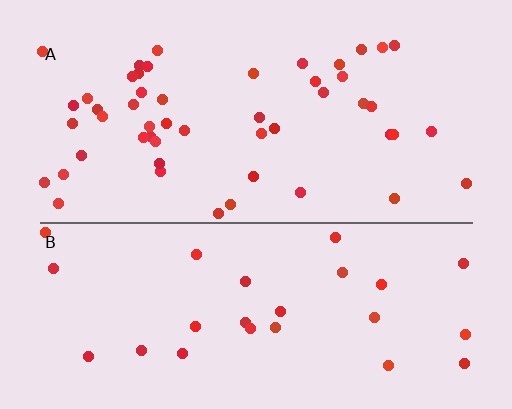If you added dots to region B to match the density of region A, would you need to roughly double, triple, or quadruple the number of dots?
Approximately double.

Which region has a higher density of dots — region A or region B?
A (the top).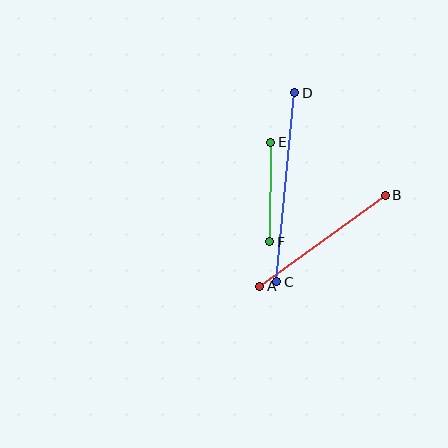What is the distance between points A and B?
The distance is approximately 155 pixels.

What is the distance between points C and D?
The distance is approximately 189 pixels.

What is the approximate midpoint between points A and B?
The midpoint is at approximately (323, 241) pixels.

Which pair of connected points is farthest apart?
Points C and D are farthest apart.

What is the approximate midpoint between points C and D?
The midpoint is at approximately (286, 187) pixels.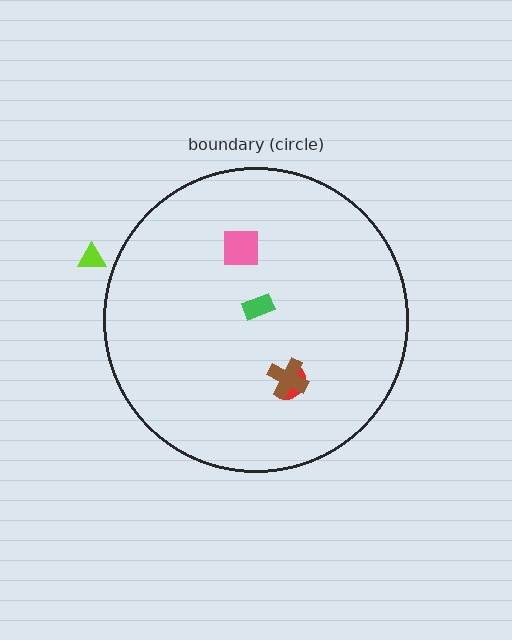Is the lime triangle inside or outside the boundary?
Outside.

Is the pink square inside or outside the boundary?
Inside.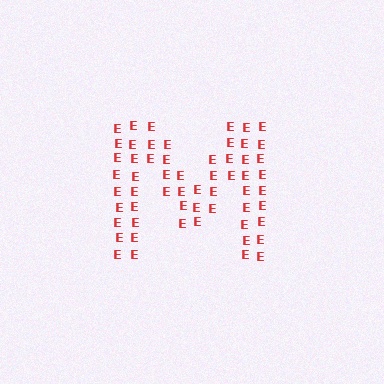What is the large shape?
The large shape is the letter M.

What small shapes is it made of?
It is made of small letter E's.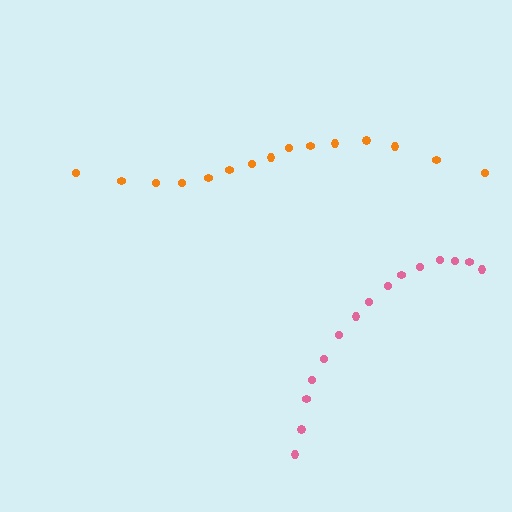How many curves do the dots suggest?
There are 2 distinct paths.